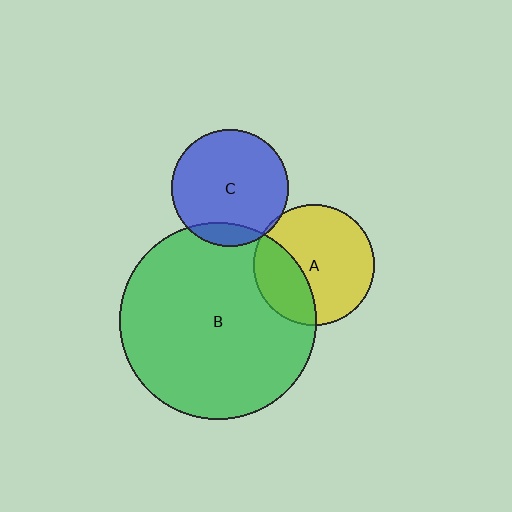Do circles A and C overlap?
Yes.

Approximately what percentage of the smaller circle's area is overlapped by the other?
Approximately 5%.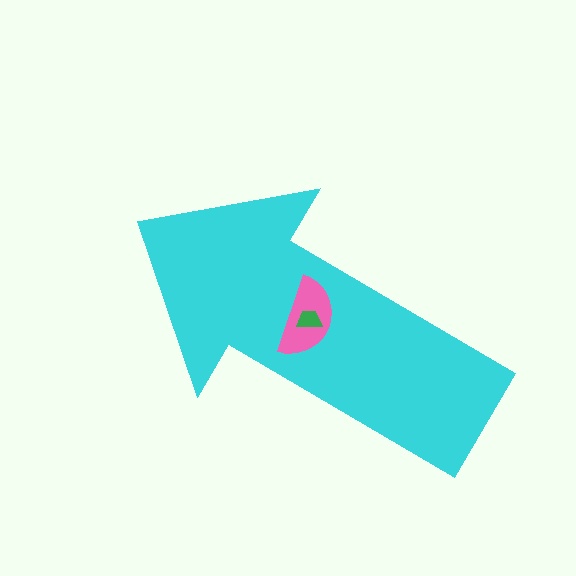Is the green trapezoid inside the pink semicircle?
Yes.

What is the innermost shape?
The green trapezoid.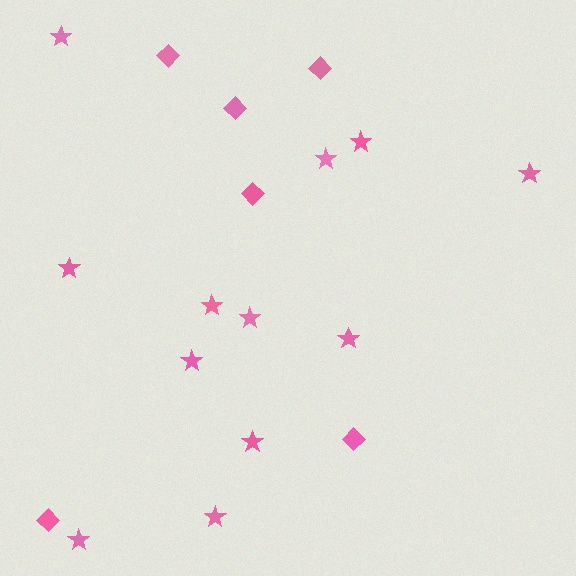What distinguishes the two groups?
There are 2 groups: one group of diamonds (6) and one group of stars (12).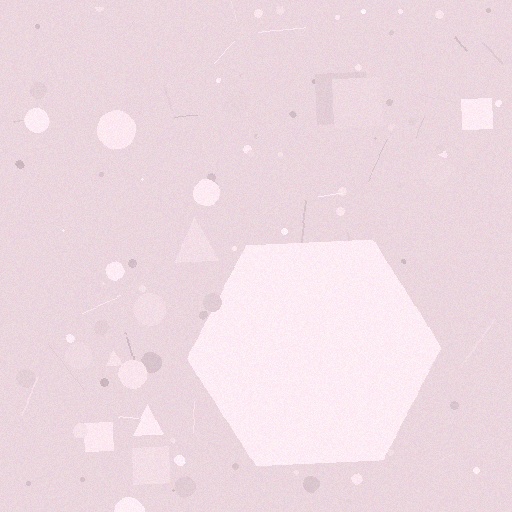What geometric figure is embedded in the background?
A hexagon is embedded in the background.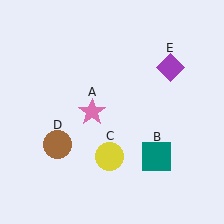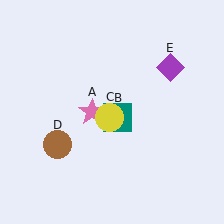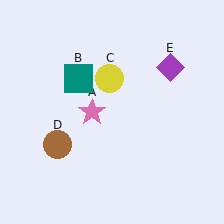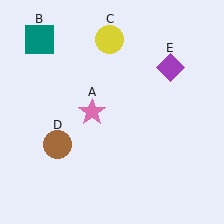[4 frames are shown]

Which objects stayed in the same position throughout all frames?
Pink star (object A) and brown circle (object D) and purple diamond (object E) remained stationary.